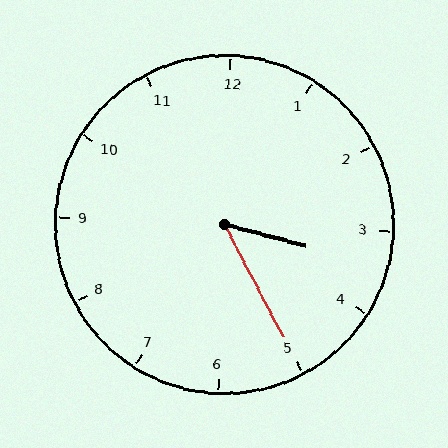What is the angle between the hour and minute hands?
Approximately 48 degrees.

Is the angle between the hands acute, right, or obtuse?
It is acute.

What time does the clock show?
3:25.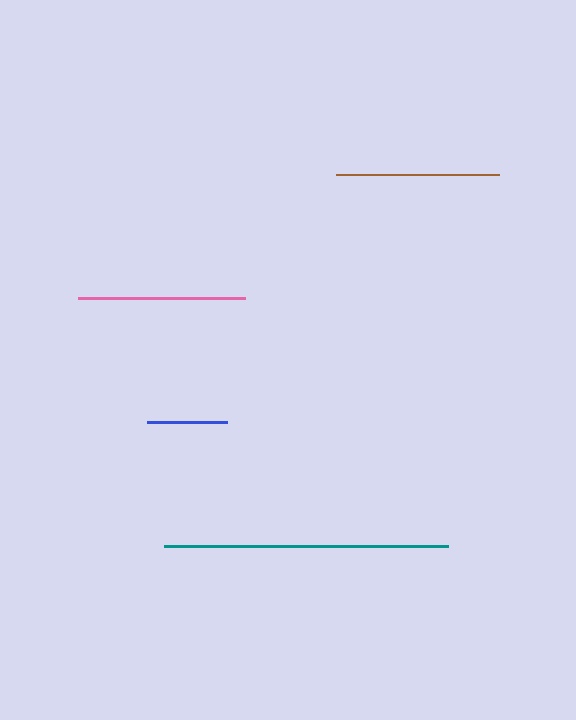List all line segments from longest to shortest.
From longest to shortest: teal, pink, brown, blue.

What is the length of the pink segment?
The pink segment is approximately 166 pixels long.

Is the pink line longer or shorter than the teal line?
The teal line is longer than the pink line.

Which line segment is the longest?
The teal line is the longest at approximately 284 pixels.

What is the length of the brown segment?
The brown segment is approximately 163 pixels long.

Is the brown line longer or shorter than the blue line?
The brown line is longer than the blue line.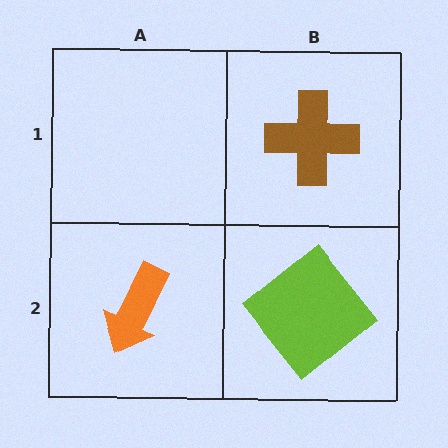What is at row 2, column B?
A lime diamond.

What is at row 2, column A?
An orange arrow.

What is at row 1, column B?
A brown cross.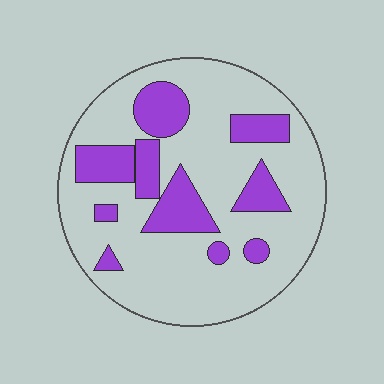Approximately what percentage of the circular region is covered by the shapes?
Approximately 25%.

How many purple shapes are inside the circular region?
10.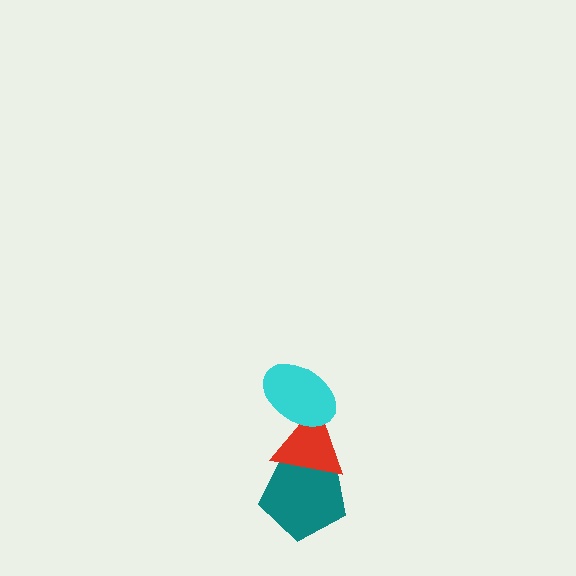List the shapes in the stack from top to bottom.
From top to bottom: the cyan ellipse, the red triangle, the teal pentagon.